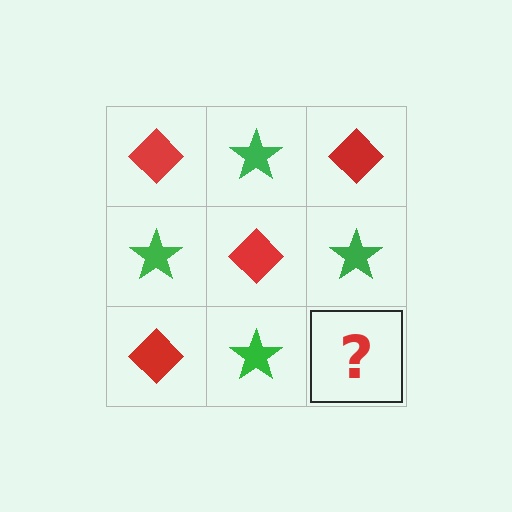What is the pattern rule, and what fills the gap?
The rule is that it alternates red diamond and green star in a checkerboard pattern. The gap should be filled with a red diamond.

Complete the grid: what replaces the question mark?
The question mark should be replaced with a red diamond.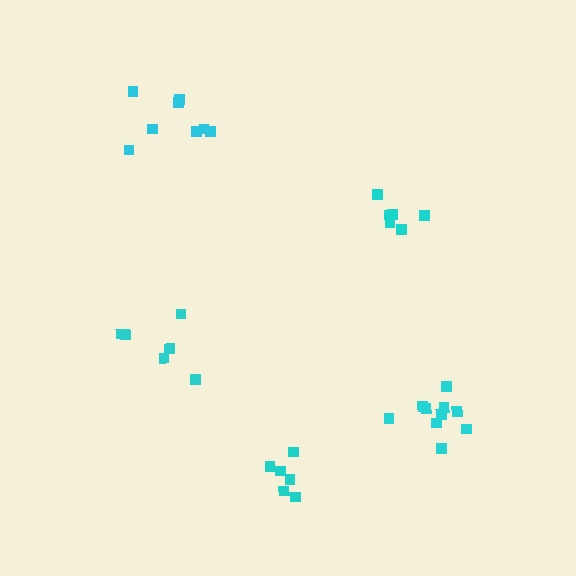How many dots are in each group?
Group 1: 6 dots, Group 2: 8 dots, Group 3: 6 dots, Group 4: 6 dots, Group 5: 10 dots (36 total).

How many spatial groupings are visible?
There are 5 spatial groupings.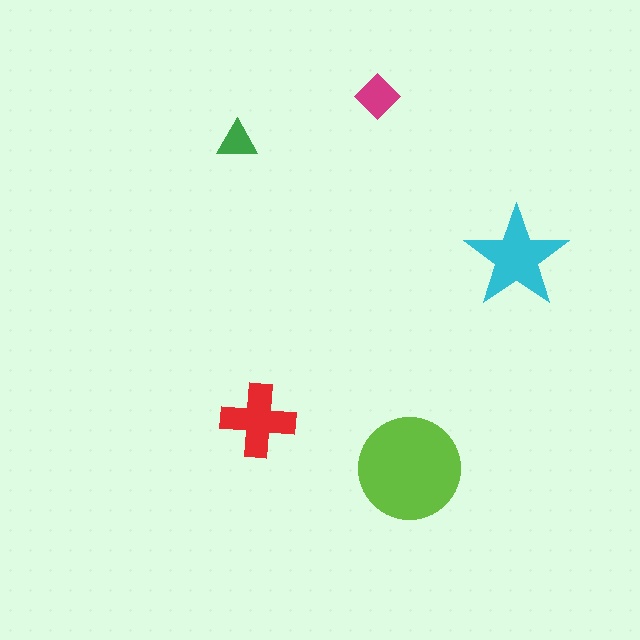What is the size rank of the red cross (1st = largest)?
3rd.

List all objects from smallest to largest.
The green triangle, the magenta diamond, the red cross, the cyan star, the lime circle.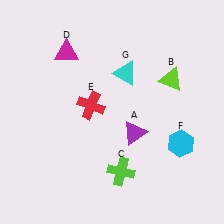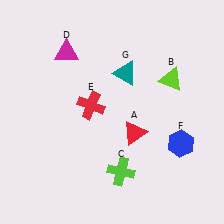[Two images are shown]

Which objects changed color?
A changed from purple to red. F changed from cyan to blue. G changed from cyan to teal.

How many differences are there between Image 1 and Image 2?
There are 3 differences between the two images.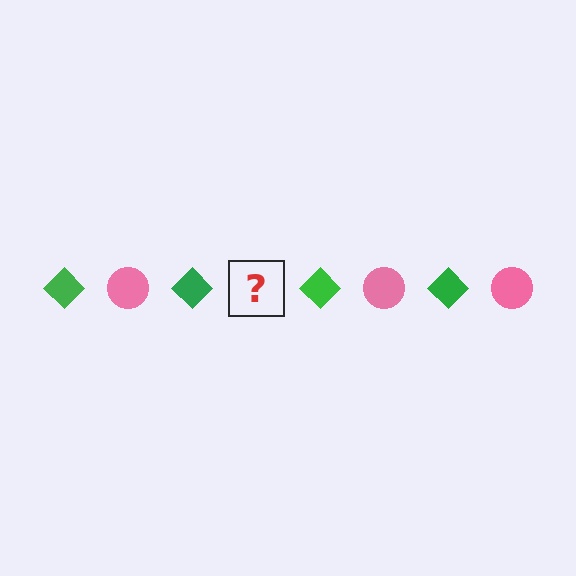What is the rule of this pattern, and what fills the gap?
The rule is that the pattern alternates between green diamond and pink circle. The gap should be filled with a pink circle.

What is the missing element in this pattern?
The missing element is a pink circle.